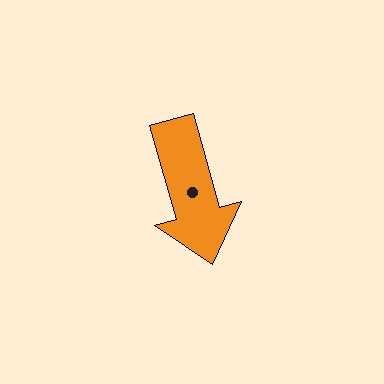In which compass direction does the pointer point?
South.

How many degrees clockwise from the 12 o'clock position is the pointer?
Approximately 164 degrees.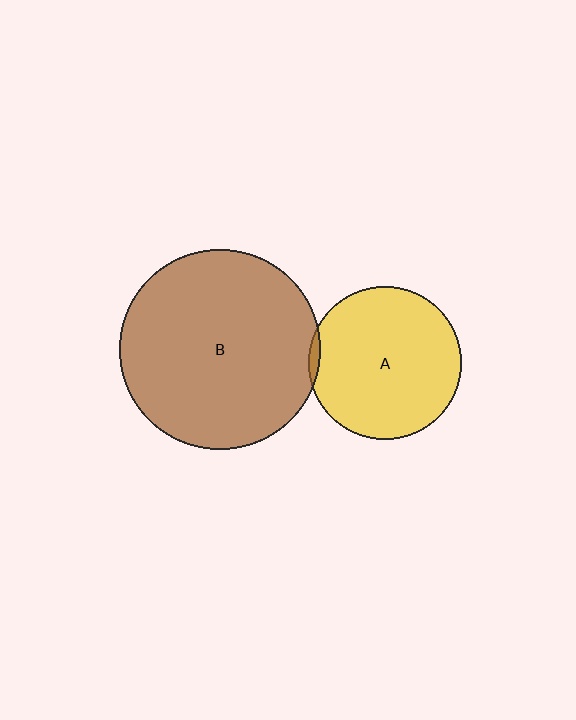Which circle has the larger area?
Circle B (brown).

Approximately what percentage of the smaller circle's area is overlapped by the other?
Approximately 5%.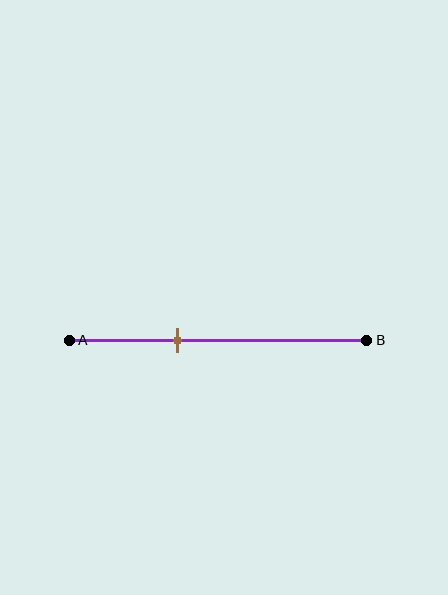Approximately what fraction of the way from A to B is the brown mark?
The brown mark is approximately 35% of the way from A to B.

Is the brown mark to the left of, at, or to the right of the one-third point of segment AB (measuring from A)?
The brown mark is to the right of the one-third point of segment AB.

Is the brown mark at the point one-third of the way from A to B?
No, the mark is at about 35% from A, not at the 33% one-third point.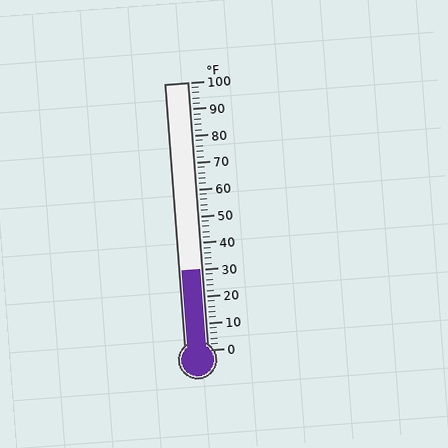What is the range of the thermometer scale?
The thermometer scale ranges from 0°F to 100°F.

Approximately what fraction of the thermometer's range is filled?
The thermometer is filled to approximately 30% of its range.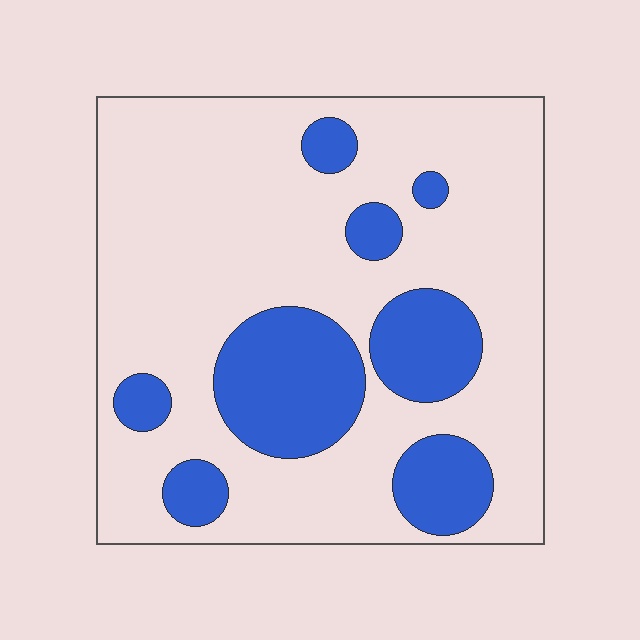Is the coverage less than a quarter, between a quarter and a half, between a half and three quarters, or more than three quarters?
Less than a quarter.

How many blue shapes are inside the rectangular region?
8.